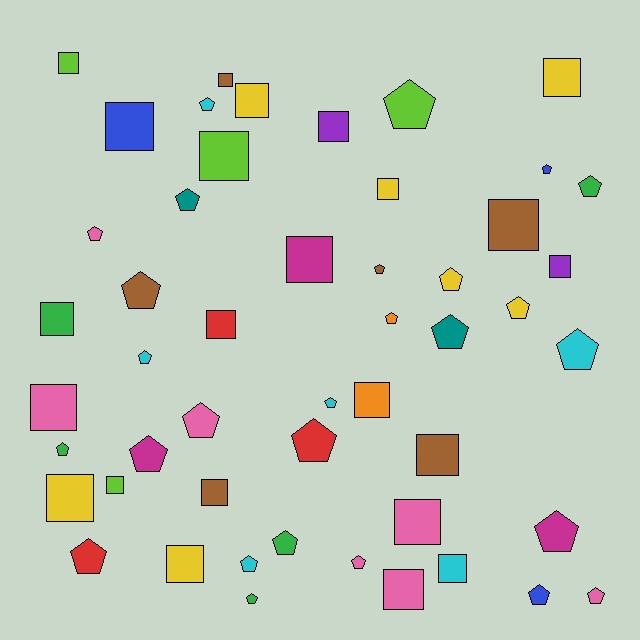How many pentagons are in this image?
There are 27 pentagons.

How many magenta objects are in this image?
There are 3 magenta objects.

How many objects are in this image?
There are 50 objects.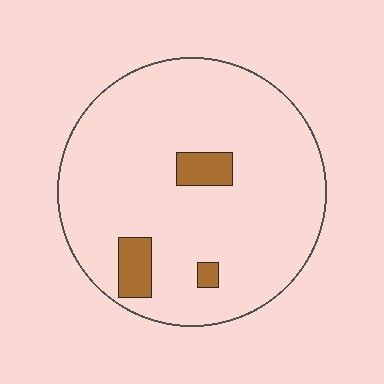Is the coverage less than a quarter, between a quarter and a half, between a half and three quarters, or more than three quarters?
Less than a quarter.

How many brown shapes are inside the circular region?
3.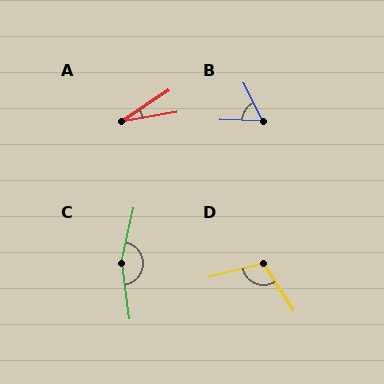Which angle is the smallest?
A, at approximately 24 degrees.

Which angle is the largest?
C, at approximately 159 degrees.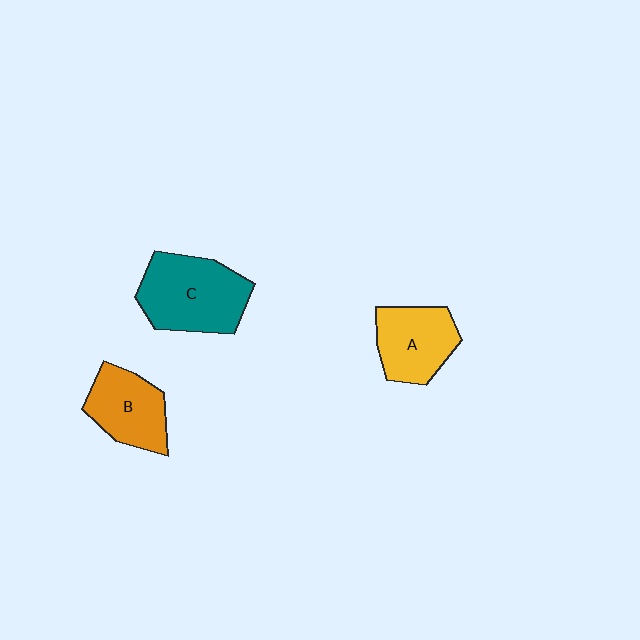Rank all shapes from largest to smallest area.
From largest to smallest: C (teal), A (yellow), B (orange).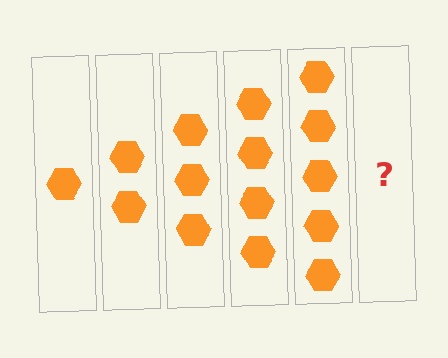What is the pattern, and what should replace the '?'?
The pattern is that each step adds one more hexagon. The '?' should be 6 hexagons.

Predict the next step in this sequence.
The next step is 6 hexagons.